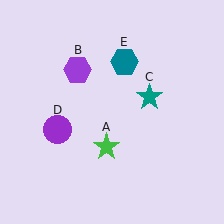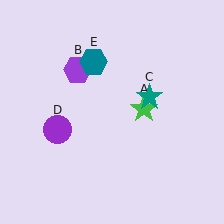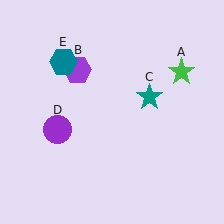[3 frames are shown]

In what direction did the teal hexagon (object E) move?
The teal hexagon (object E) moved left.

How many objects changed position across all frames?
2 objects changed position: green star (object A), teal hexagon (object E).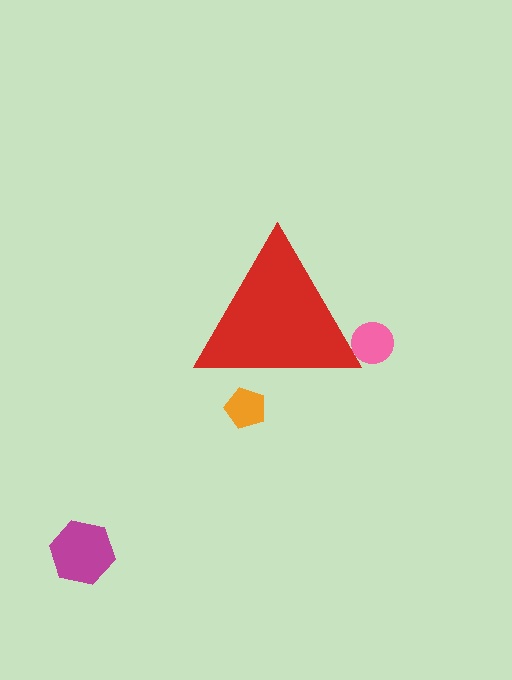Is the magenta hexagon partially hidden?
No, the magenta hexagon is fully visible.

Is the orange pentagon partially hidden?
Yes, the orange pentagon is partially hidden behind the red triangle.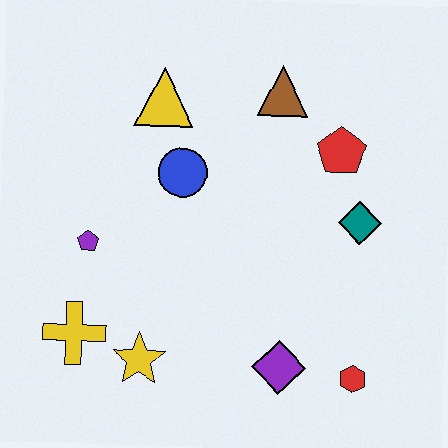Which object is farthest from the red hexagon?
The yellow triangle is farthest from the red hexagon.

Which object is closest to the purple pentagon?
The yellow cross is closest to the purple pentagon.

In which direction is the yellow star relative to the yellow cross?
The yellow star is to the right of the yellow cross.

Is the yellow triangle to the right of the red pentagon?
No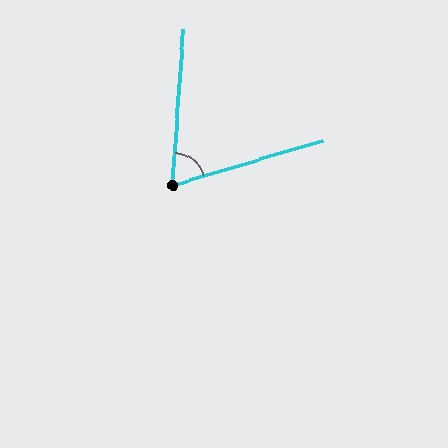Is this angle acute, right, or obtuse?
It is acute.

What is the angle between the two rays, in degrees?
Approximately 69 degrees.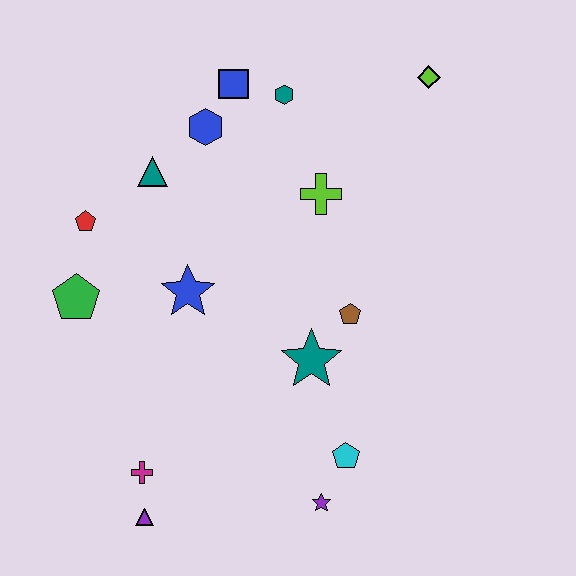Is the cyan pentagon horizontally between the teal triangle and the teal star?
No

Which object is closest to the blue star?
The green pentagon is closest to the blue star.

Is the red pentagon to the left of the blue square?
Yes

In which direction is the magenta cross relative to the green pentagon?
The magenta cross is below the green pentagon.